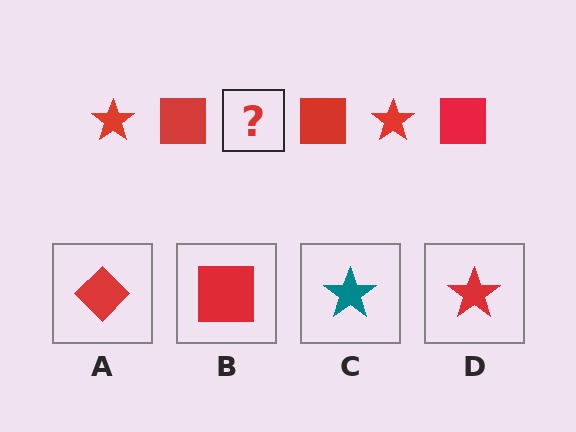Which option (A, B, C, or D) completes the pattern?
D.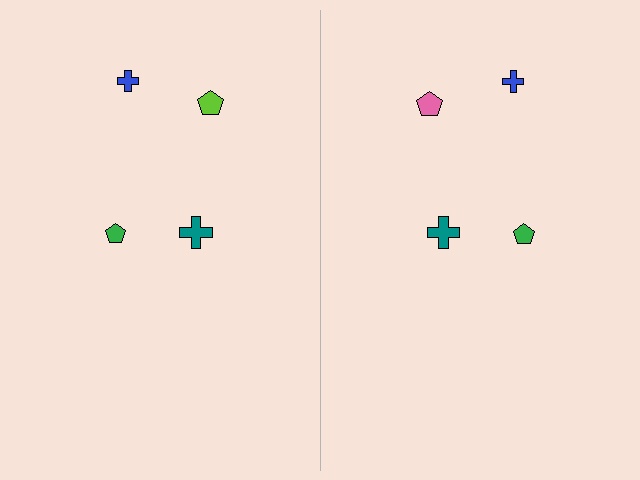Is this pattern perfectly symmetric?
No, the pattern is not perfectly symmetric. The pink pentagon on the right side breaks the symmetry — its mirror counterpart is lime.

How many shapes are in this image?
There are 8 shapes in this image.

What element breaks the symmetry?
The pink pentagon on the right side breaks the symmetry — its mirror counterpart is lime.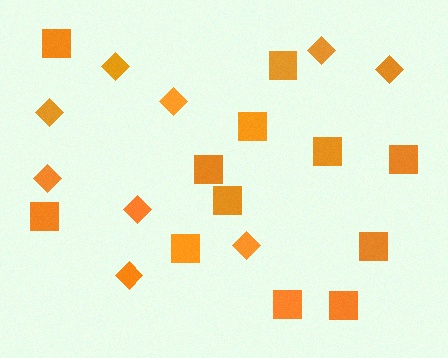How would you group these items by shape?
There are 2 groups: one group of diamonds (9) and one group of squares (12).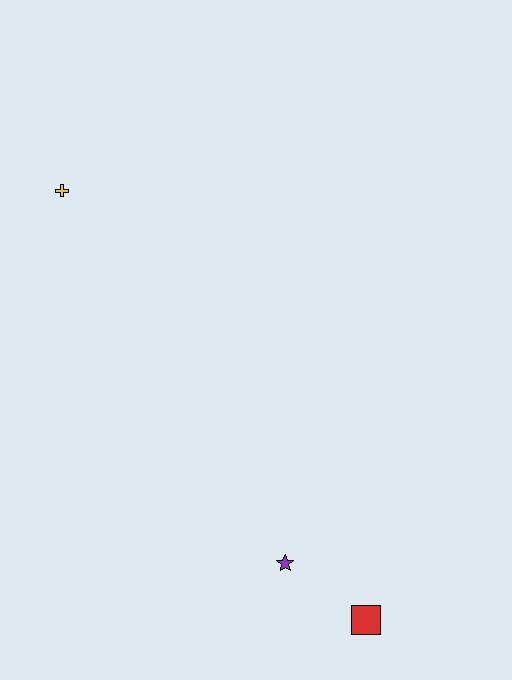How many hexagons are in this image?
There are no hexagons.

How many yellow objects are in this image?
There is 1 yellow object.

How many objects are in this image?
There are 3 objects.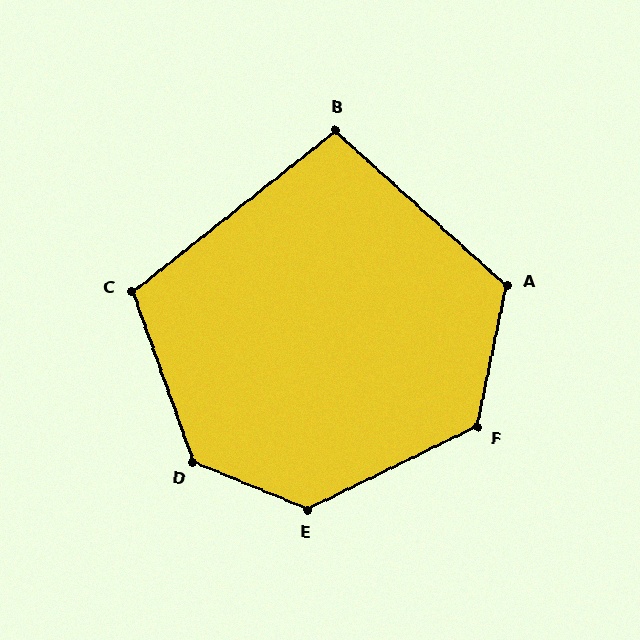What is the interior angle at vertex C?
Approximately 109 degrees (obtuse).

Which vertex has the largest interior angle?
D, at approximately 133 degrees.